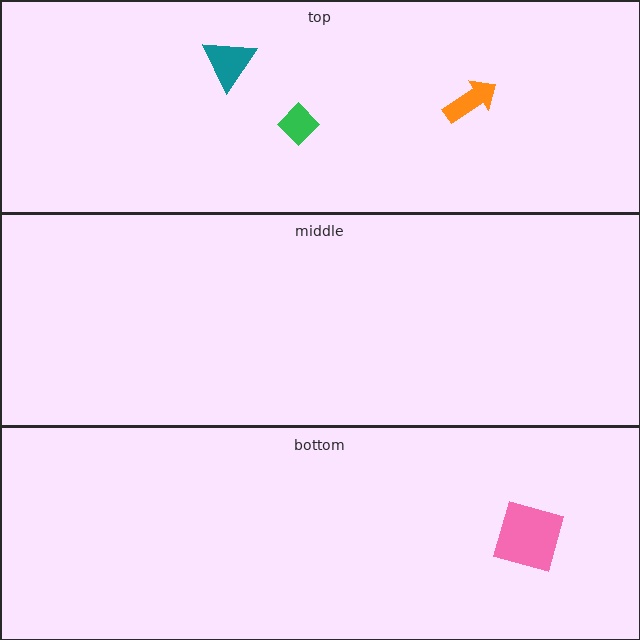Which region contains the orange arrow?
The top region.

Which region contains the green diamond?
The top region.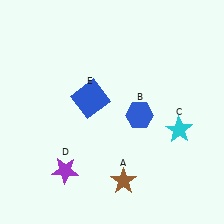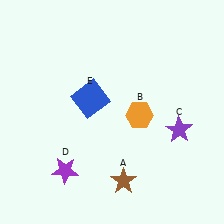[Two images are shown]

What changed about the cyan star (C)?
In Image 1, C is cyan. In Image 2, it changed to purple.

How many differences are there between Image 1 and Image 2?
There are 2 differences between the two images.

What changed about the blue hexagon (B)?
In Image 1, B is blue. In Image 2, it changed to orange.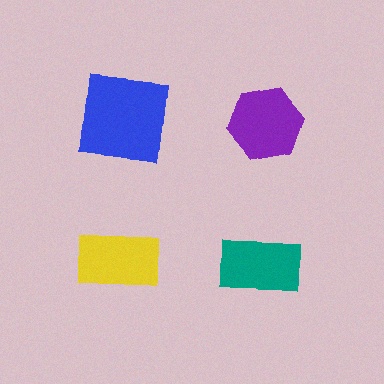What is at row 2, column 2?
A teal rectangle.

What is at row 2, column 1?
A yellow rectangle.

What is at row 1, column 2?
A purple hexagon.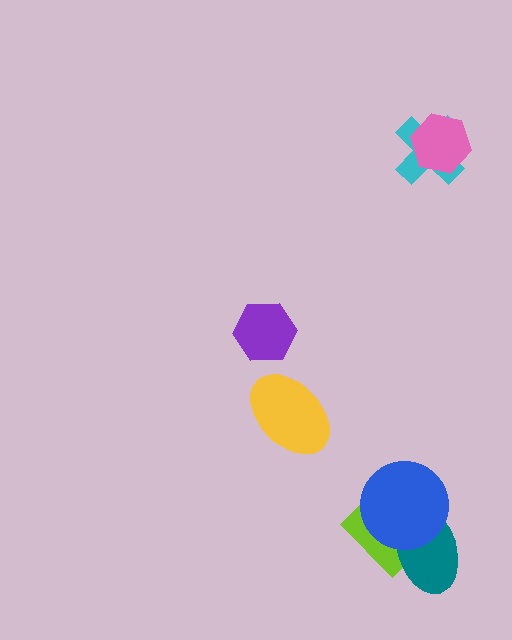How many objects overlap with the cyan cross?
1 object overlaps with the cyan cross.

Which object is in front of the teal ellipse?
The blue circle is in front of the teal ellipse.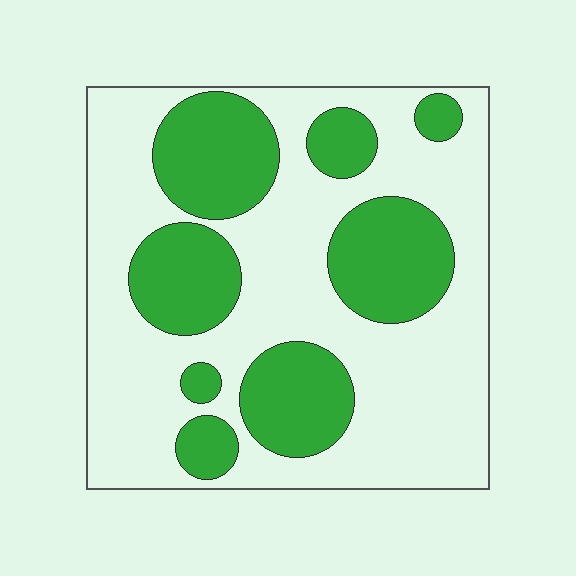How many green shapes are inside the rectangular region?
8.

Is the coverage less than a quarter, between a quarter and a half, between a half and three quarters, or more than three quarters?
Between a quarter and a half.